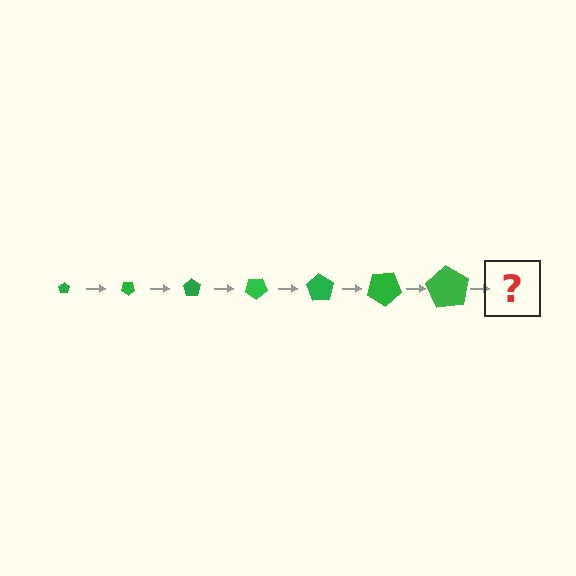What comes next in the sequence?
The next element should be a pentagon, larger than the previous one and rotated 245 degrees from the start.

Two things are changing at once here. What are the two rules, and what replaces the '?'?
The two rules are that the pentagon grows larger each step and it rotates 35 degrees each step. The '?' should be a pentagon, larger than the previous one and rotated 245 degrees from the start.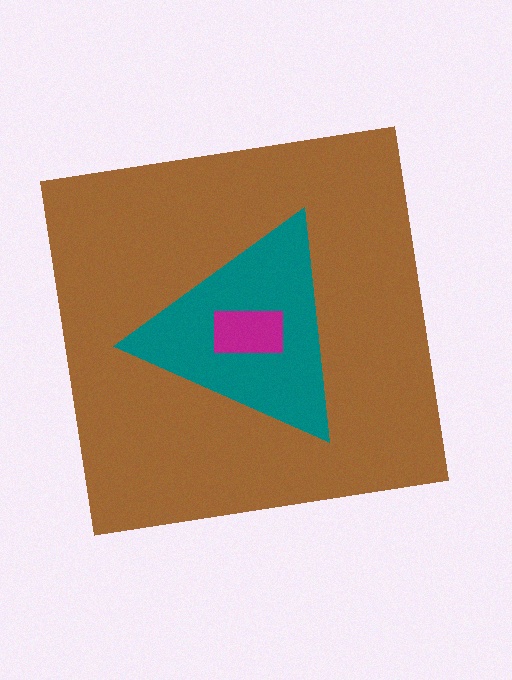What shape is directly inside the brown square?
The teal triangle.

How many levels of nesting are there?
3.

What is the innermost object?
The magenta rectangle.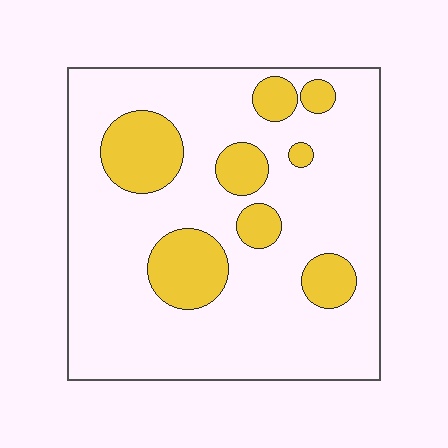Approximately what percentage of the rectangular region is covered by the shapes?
Approximately 20%.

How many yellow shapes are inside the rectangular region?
8.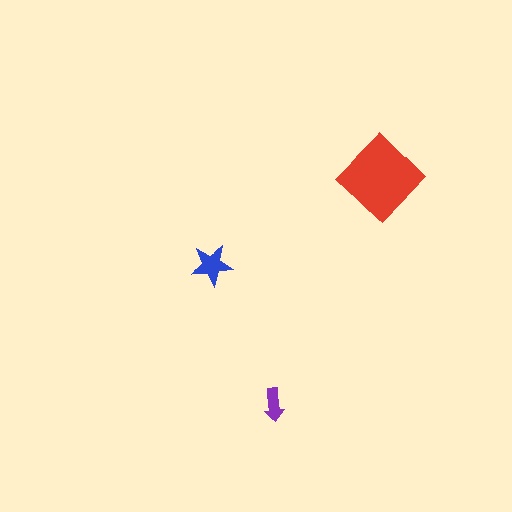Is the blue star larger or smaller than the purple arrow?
Larger.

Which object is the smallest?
The purple arrow.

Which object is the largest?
The red diamond.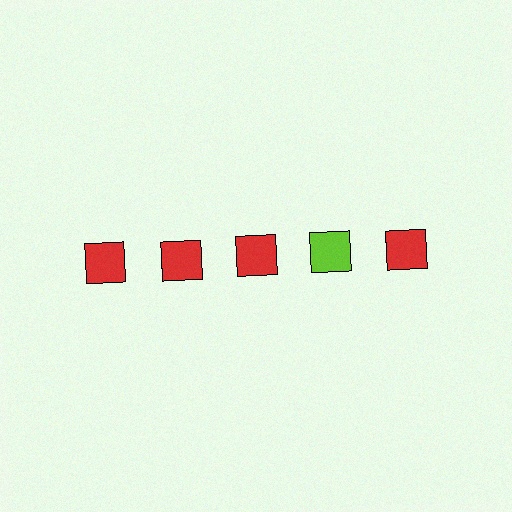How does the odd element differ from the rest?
It has a different color: lime instead of red.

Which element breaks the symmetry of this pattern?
The lime square in the top row, second from right column breaks the symmetry. All other shapes are red squares.